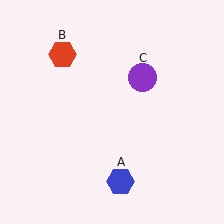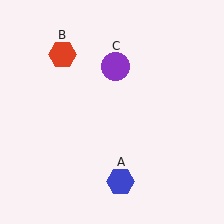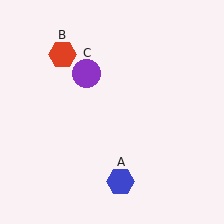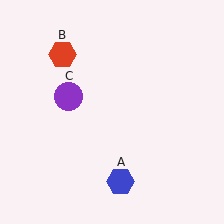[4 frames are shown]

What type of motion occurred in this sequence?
The purple circle (object C) rotated counterclockwise around the center of the scene.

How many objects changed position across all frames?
1 object changed position: purple circle (object C).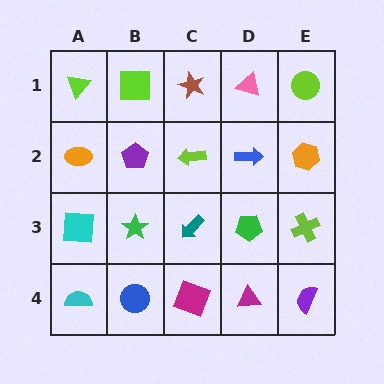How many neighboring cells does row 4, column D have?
3.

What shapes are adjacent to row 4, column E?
A lime cross (row 3, column E), a magenta triangle (row 4, column D).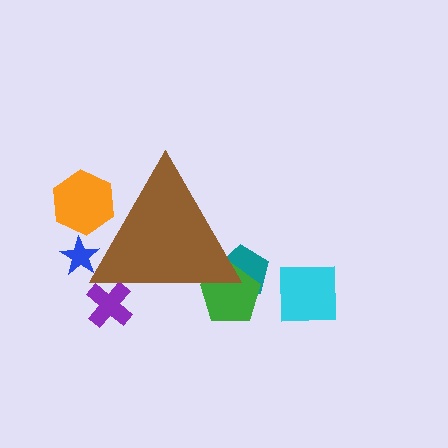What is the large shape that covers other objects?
A brown triangle.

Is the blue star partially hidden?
Yes, the blue star is partially hidden behind the brown triangle.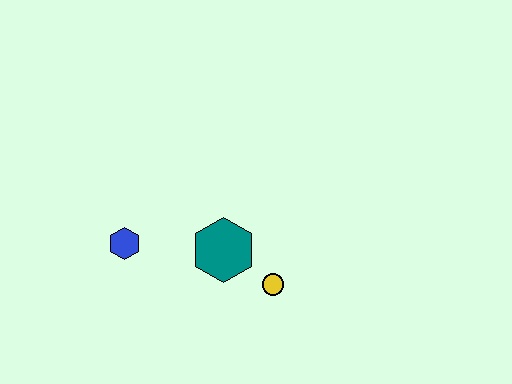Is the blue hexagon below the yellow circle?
No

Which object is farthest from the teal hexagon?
The blue hexagon is farthest from the teal hexagon.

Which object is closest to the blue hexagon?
The teal hexagon is closest to the blue hexagon.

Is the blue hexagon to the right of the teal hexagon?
No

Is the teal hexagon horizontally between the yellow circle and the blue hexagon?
Yes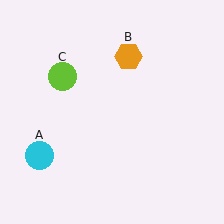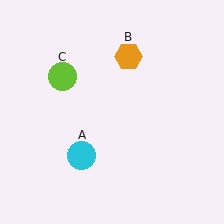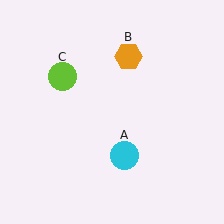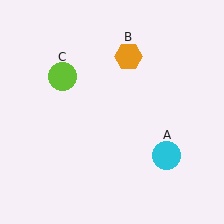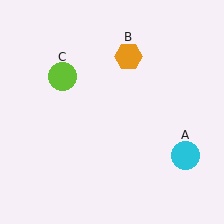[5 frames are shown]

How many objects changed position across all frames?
1 object changed position: cyan circle (object A).